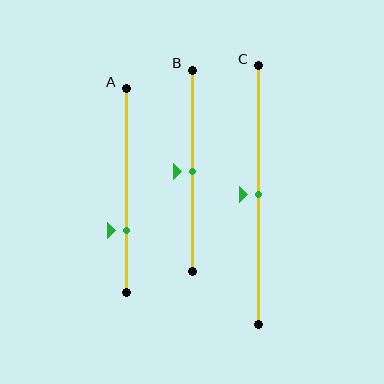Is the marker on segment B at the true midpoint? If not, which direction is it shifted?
Yes, the marker on segment B is at the true midpoint.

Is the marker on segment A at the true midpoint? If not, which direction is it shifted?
No, the marker on segment A is shifted downward by about 19% of the segment length.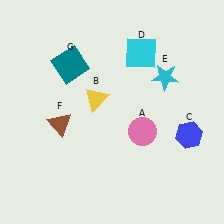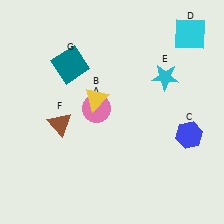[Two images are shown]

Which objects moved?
The objects that moved are: the pink circle (A), the cyan square (D).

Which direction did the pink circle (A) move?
The pink circle (A) moved left.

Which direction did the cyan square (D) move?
The cyan square (D) moved right.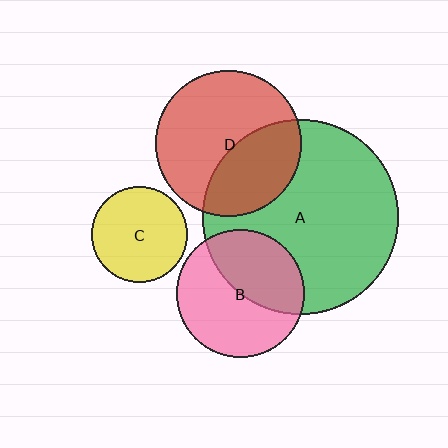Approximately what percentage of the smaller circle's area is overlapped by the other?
Approximately 45%.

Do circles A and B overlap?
Yes.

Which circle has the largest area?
Circle A (green).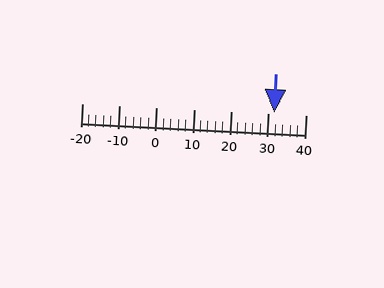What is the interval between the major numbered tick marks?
The major tick marks are spaced 10 units apart.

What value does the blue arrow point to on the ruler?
The blue arrow points to approximately 32.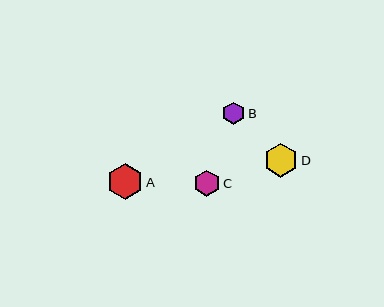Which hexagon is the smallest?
Hexagon B is the smallest with a size of approximately 22 pixels.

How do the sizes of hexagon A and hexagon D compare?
Hexagon A and hexagon D are approximately the same size.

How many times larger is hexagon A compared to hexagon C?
Hexagon A is approximately 1.4 times the size of hexagon C.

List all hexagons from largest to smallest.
From largest to smallest: A, D, C, B.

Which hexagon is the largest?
Hexagon A is the largest with a size of approximately 35 pixels.